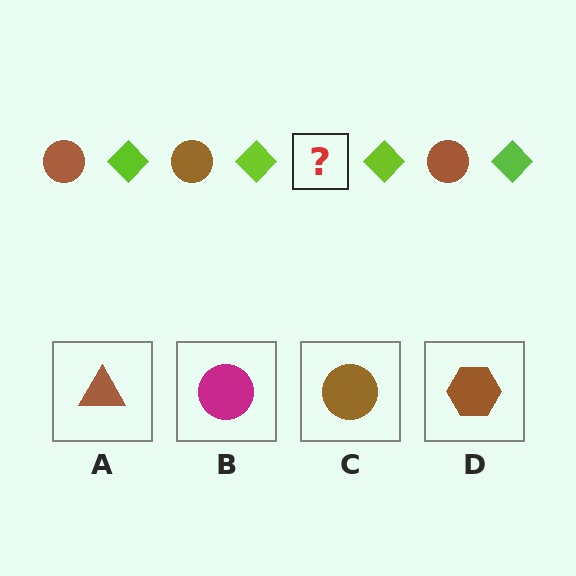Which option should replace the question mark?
Option C.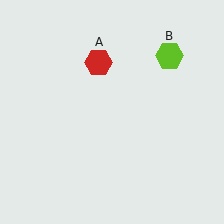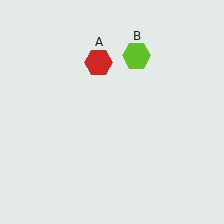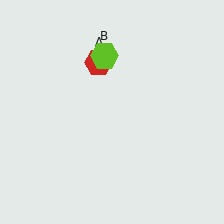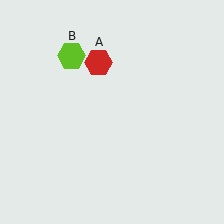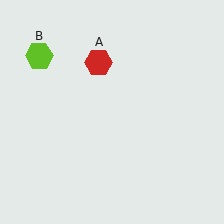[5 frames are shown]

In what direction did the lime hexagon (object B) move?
The lime hexagon (object B) moved left.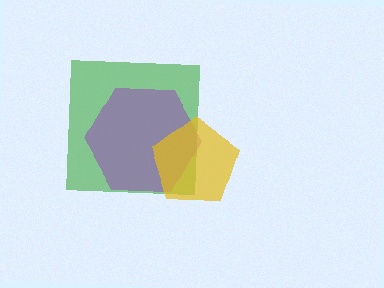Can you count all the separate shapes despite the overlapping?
Yes, there are 3 separate shapes.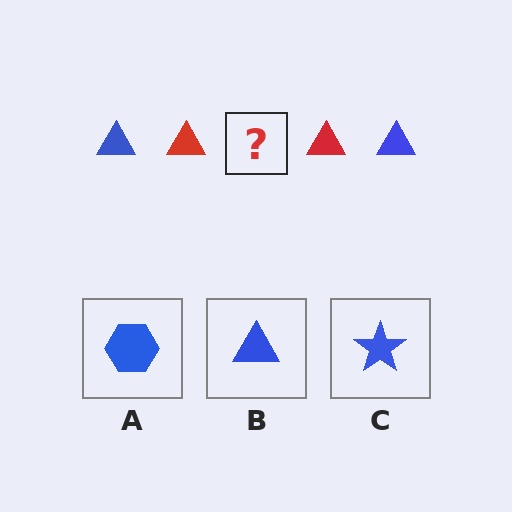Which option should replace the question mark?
Option B.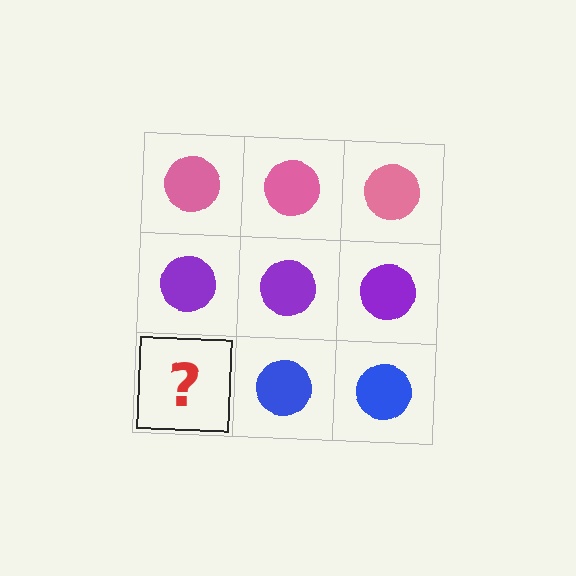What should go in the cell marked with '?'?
The missing cell should contain a blue circle.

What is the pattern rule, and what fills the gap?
The rule is that each row has a consistent color. The gap should be filled with a blue circle.